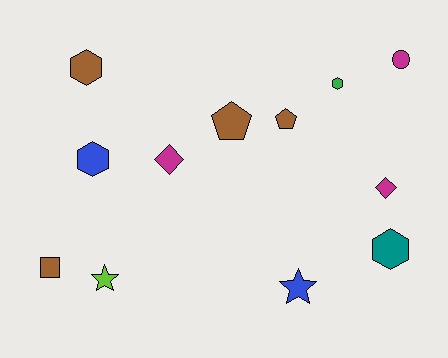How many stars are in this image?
There are 2 stars.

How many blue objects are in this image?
There are 2 blue objects.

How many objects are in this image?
There are 12 objects.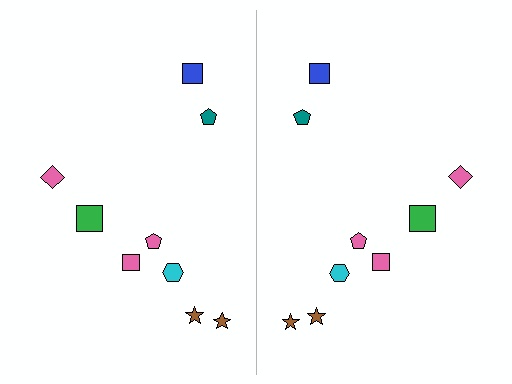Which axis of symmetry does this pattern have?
The pattern has a vertical axis of symmetry running through the center of the image.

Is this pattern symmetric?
Yes, this pattern has bilateral (reflection) symmetry.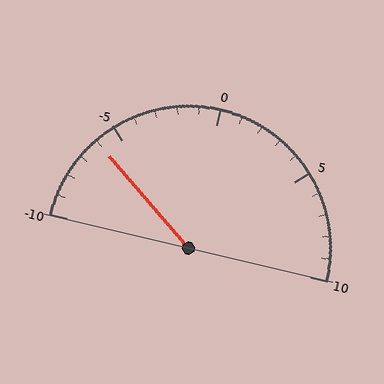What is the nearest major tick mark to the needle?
The nearest major tick mark is -5.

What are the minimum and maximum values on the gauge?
The gauge ranges from -10 to 10.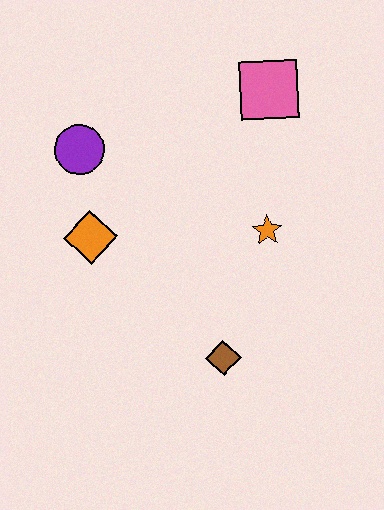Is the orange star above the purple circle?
No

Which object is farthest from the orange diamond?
The pink square is farthest from the orange diamond.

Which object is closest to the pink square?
The orange star is closest to the pink square.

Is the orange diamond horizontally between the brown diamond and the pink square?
No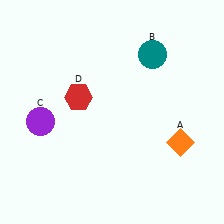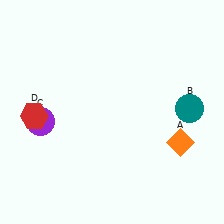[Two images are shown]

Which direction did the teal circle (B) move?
The teal circle (B) moved down.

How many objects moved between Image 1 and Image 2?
2 objects moved between the two images.